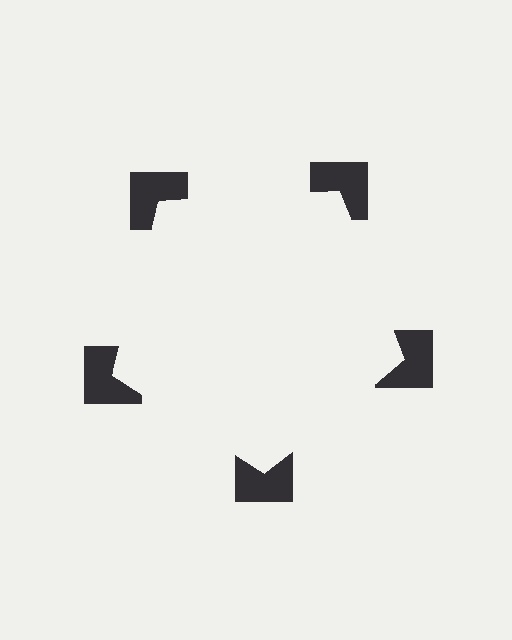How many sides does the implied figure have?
5 sides.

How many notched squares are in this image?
There are 5 — one at each vertex of the illusory pentagon.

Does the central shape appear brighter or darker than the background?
It typically appears slightly brighter than the background, even though no actual brightness change is drawn.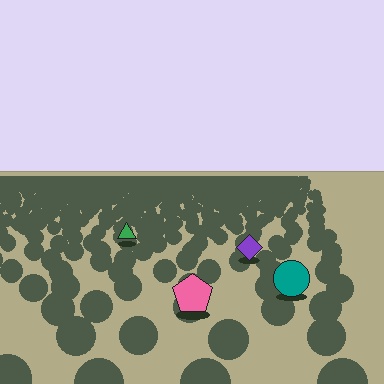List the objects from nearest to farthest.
From nearest to farthest: the pink pentagon, the teal circle, the purple diamond, the green triangle.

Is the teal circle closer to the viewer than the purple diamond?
Yes. The teal circle is closer — you can tell from the texture gradient: the ground texture is coarser near it.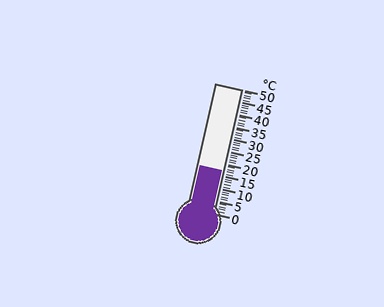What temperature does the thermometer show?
The thermometer shows approximately 17°C.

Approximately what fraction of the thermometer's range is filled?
The thermometer is filled to approximately 35% of its range.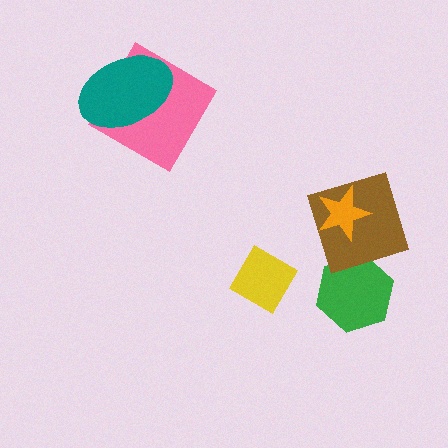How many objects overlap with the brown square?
2 objects overlap with the brown square.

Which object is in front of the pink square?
The teal ellipse is in front of the pink square.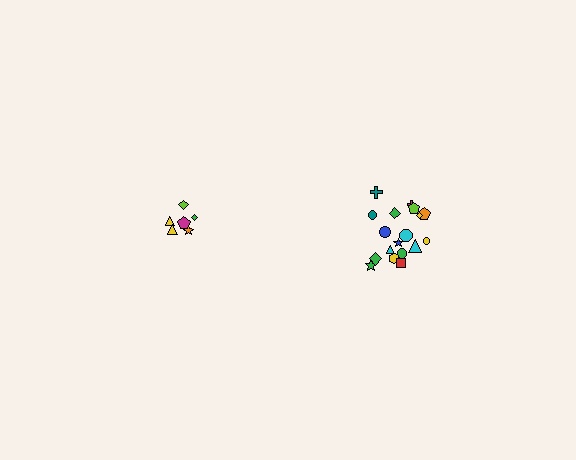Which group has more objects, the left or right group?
The right group.